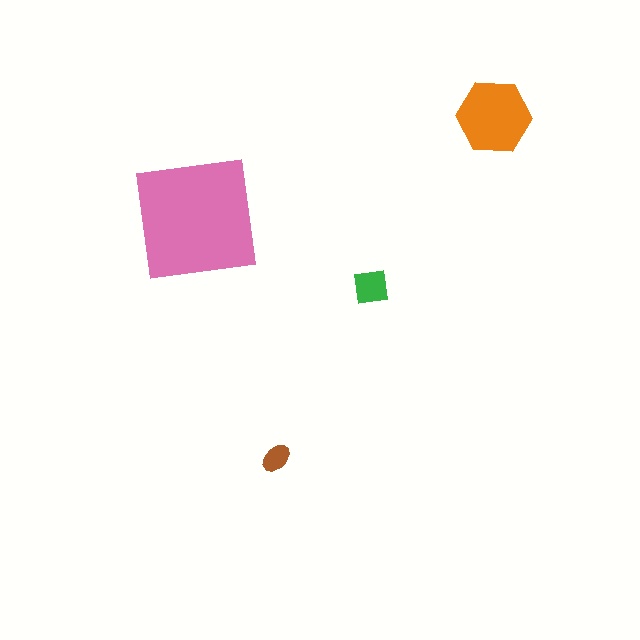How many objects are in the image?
There are 4 objects in the image.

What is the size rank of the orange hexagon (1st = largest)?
2nd.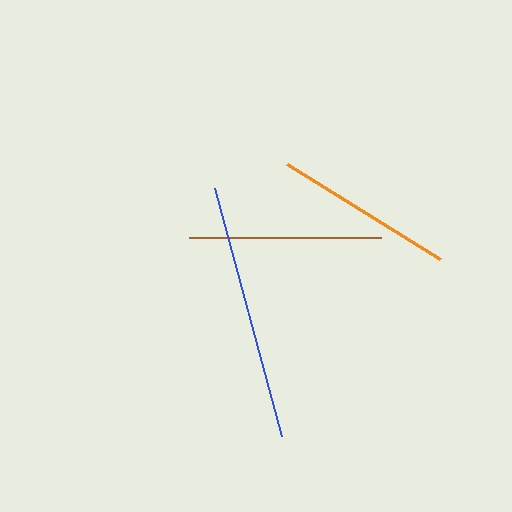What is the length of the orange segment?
The orange segment is approximately 180 pixels long.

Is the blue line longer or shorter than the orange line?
The blue line is longer than the orange line.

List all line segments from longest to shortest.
From longest to shortest: blue, brown, orange.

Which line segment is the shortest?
The orange line is the shortest at approximately 180 pixels.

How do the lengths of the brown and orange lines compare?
The brown and orange lines are approximately the same length.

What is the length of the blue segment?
The blue segment is approximately 256 pixels long.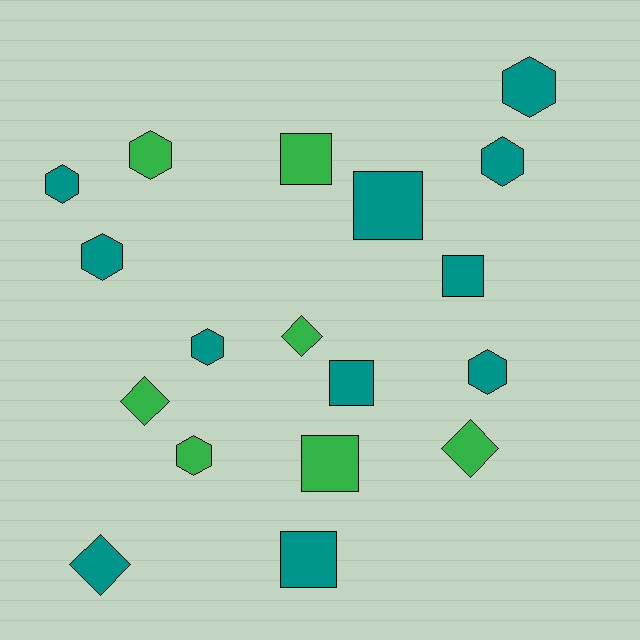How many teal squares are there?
There are 4 teal squares.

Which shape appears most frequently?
Hexagon, with 8 objects.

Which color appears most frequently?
Teal, with 11 objects.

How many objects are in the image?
There are 18 objects.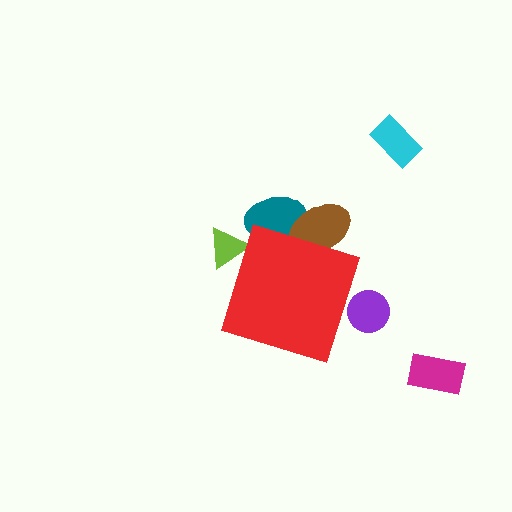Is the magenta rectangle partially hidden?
No, the magenta rectangle is fully visible.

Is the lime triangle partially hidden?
Yes, the lime triangle is partially hidden behind the red diamond.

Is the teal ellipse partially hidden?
Yes, the teal ellipse is partially hidden behind the red diamond.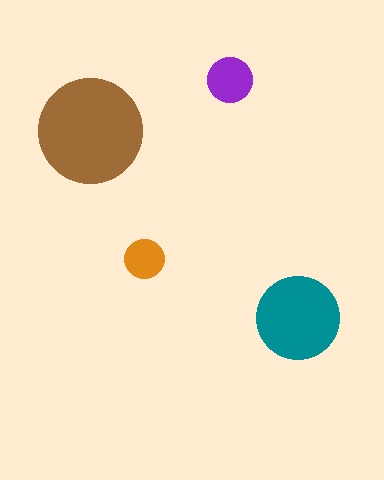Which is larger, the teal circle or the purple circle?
The teal one.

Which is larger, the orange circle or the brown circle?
The brown one.